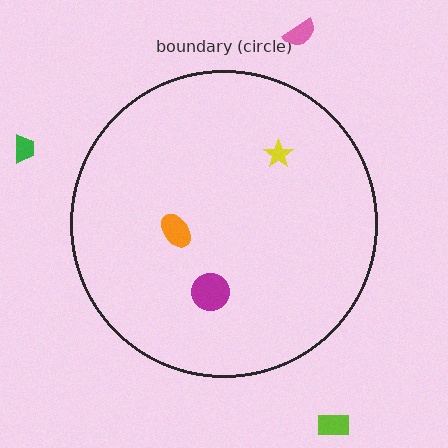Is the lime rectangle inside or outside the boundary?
Outside.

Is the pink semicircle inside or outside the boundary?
Outside.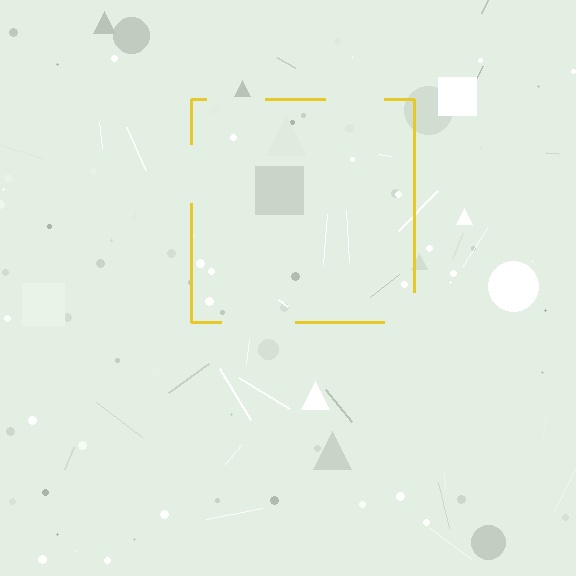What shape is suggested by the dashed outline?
The dashed outline suggests a square.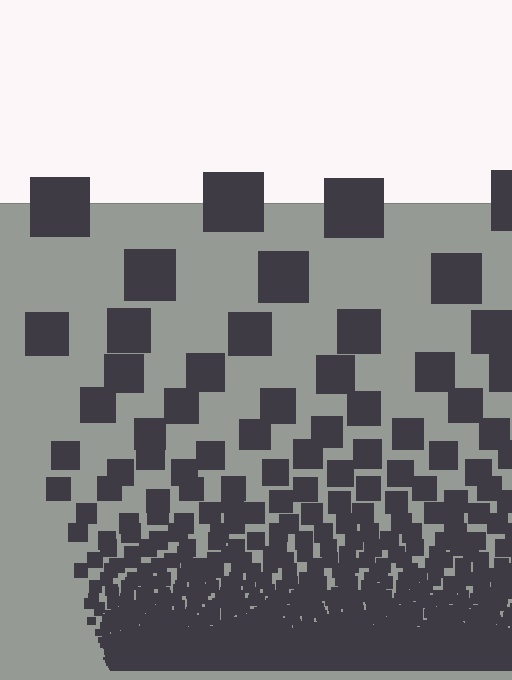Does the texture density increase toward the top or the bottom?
Density increases toward the bottom.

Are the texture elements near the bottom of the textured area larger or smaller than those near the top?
Smaller. The gradient is inverted — elements near the bottom are smaller and denser.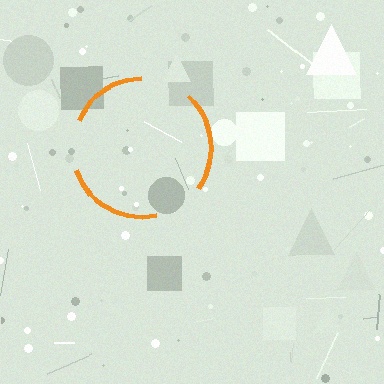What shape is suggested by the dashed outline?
The dashed outline suggests a circle.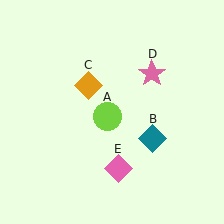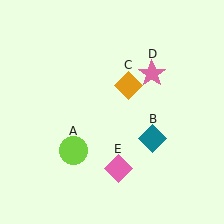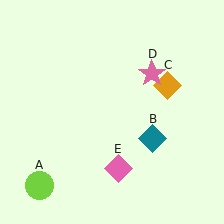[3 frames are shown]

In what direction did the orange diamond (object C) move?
The orange diamond (object C) moved right.